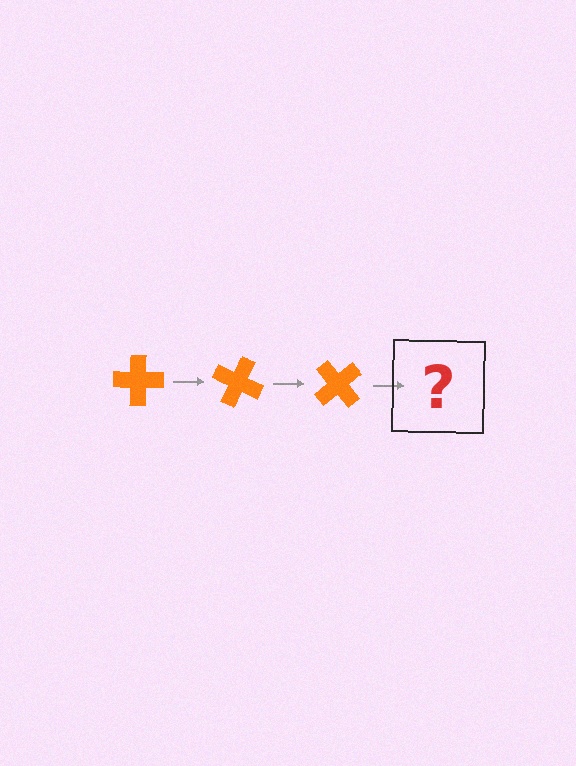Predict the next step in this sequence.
The next step is an orange cross rotated 75 degrees.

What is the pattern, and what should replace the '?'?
The pattern is that the cross rotates 25 degrees each step. The '?' should be an orange cross rotated 75 degrees.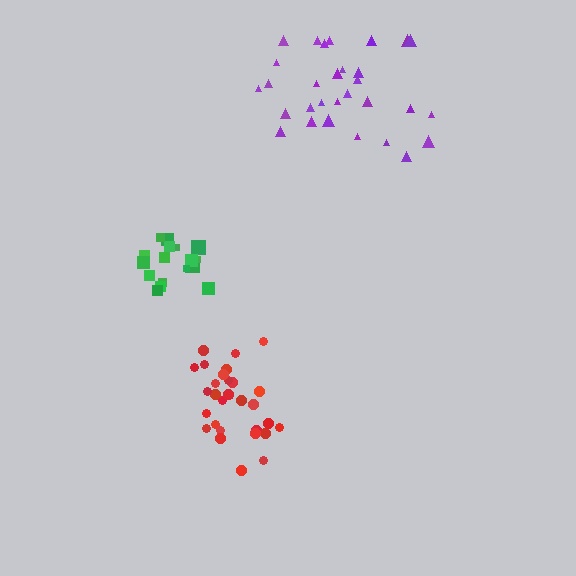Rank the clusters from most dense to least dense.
red, green, purple.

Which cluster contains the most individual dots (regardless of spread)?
Red (30).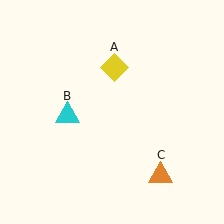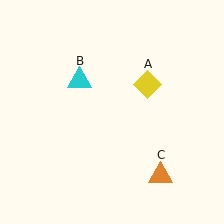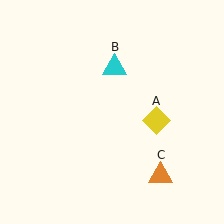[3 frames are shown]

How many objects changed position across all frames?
2 objects changed position: yellow diamond (object A), cyan triangle (object B).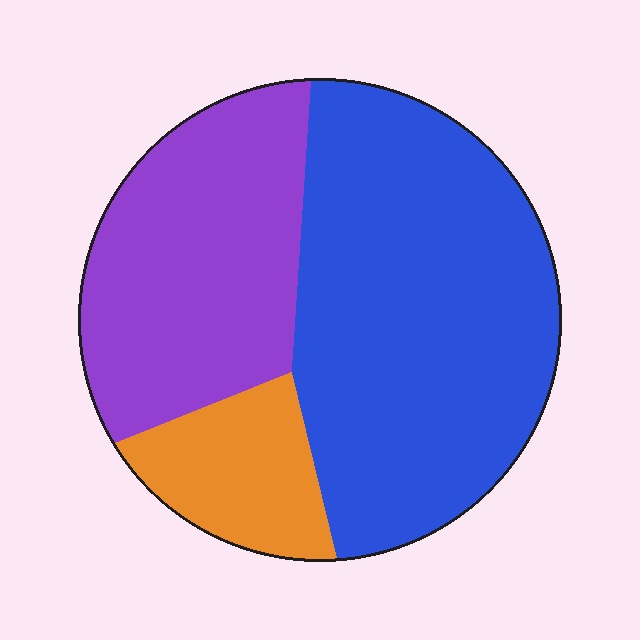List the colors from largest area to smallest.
From largest to smallest: blue, purple, orange.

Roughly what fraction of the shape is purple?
Purple covers roughly 35% of the shape.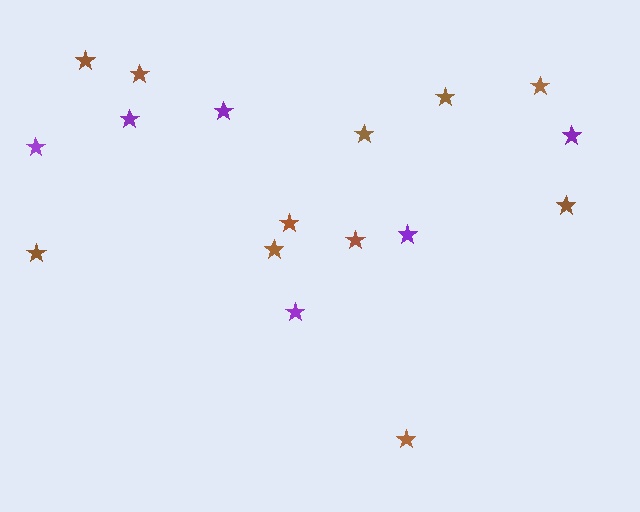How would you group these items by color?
There are 2 groups: one group of purple stars (6) and one group of brown stars (11).